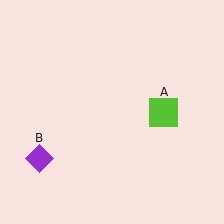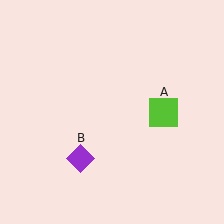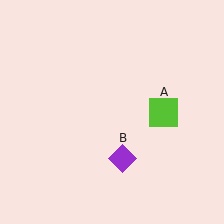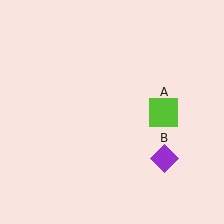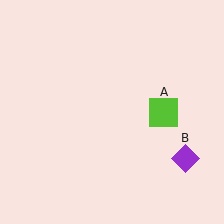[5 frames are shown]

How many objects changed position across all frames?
1 object changed position: purple diamond (object B).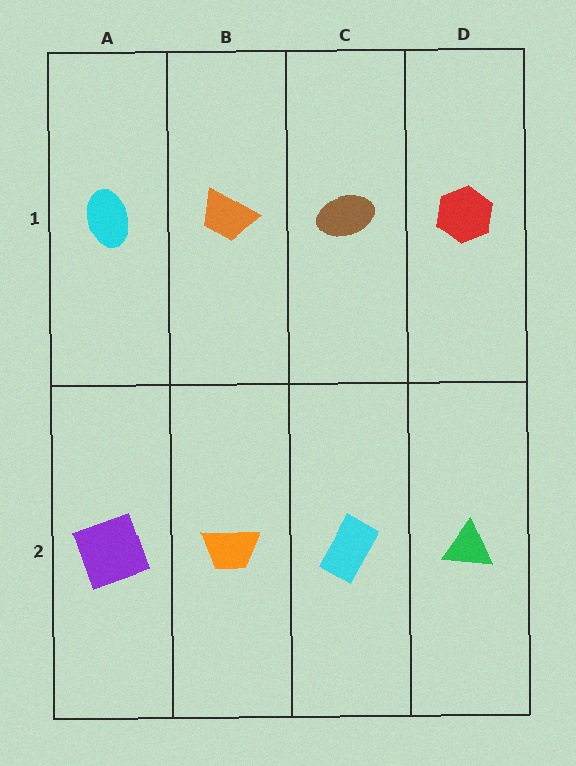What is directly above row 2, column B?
An orange trapezoid.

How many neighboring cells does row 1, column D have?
2.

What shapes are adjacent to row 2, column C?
A brown ellipse (row 1, column C), an orange trapezoid (row 2, column B), a green triangle (row 2, column D).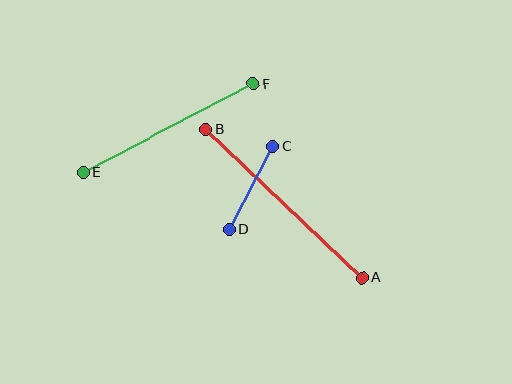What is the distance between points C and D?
The distance is approximately 93 pixels.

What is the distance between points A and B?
The distance is approximately 216 pixels.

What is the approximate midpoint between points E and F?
The midpoint is at approximately (168, 128) pixels.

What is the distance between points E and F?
The distance is approximately 191 pixels.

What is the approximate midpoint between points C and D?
The midpoint is at approximately (251, 188) pixels.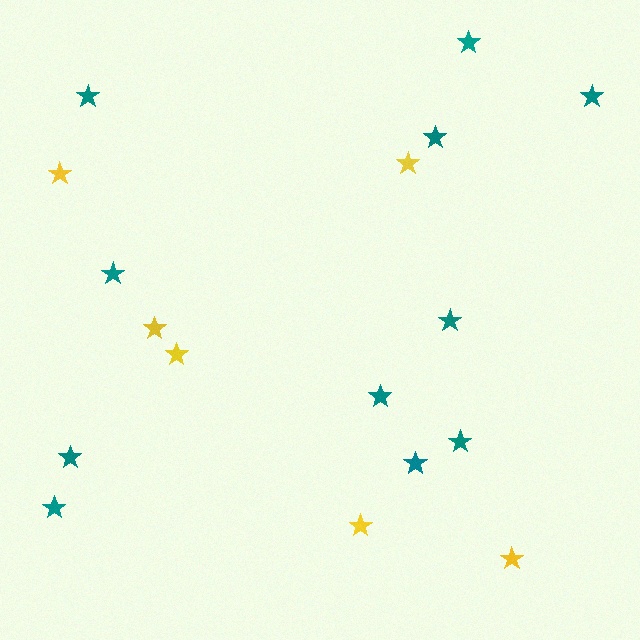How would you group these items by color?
There are 2 groups: one group of teal stars (11) and one group of yellow stars (6).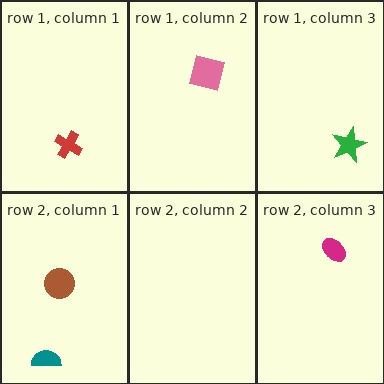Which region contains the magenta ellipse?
The row 2, column 3 region.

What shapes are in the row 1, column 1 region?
The red cross.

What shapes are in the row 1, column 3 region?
The green star.